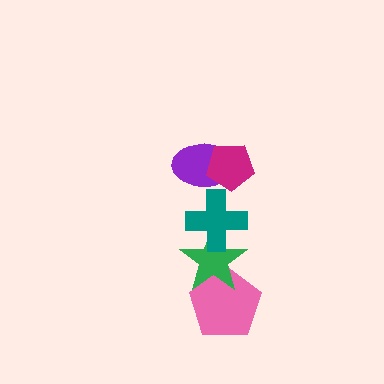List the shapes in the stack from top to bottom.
From top to bottom: the magenta pentagon, the purple ellipse, the teal cross, the green star, the pink pentagon.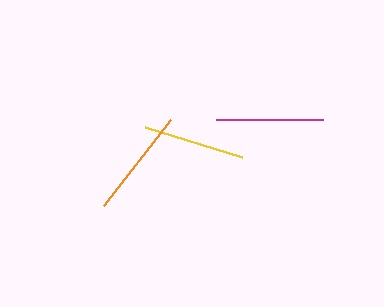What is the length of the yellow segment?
The yellow segment is approximately 101 pixels long.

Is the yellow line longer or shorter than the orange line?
The orange line is longer than the yellow line.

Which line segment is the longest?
The orange line is the longest at approximately 109 pixels.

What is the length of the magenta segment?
The magenta segment is approximately 106 pixels long.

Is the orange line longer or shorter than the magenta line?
The orange line is longer than the magenta line.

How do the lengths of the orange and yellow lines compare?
The orange and yellow lines are approximately the same length.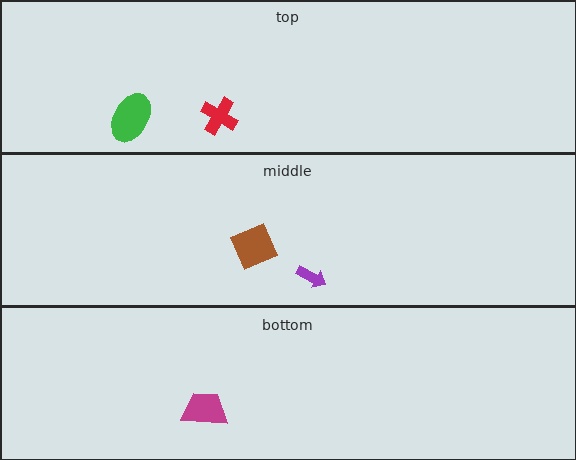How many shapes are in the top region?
2.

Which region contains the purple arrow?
The middle region.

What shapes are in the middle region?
The purple arrow, the brown diamond.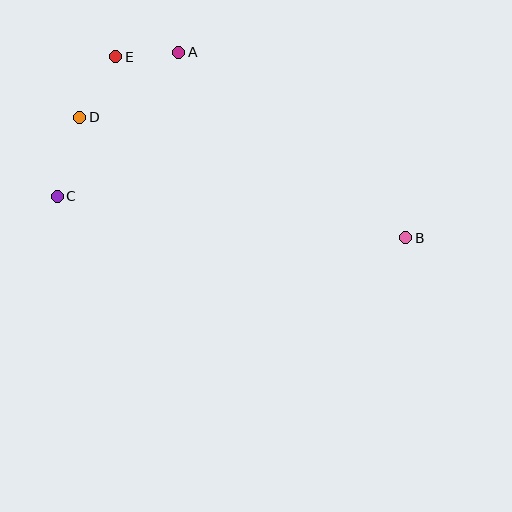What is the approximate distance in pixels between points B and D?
The distance between B and D is approximately 348 pixels.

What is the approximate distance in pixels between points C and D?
The distance between C and D is approximately 82 pixels.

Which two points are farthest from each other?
Points B and C are farthest from each other.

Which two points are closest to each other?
Points A and E are closest to each other.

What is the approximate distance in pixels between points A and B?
The distance between A and B is approximately 293 pixels.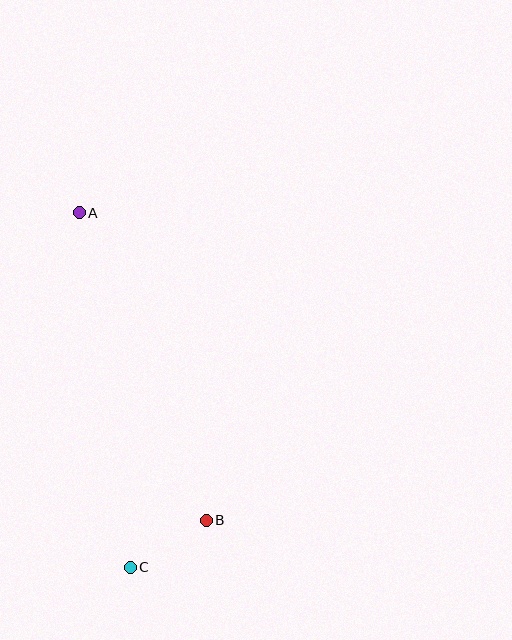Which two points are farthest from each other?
Points A and C are farthest from each other.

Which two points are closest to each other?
Points B and C are closest to each other.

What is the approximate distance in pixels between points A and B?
The distance between A and B is approximately 332 pixels.